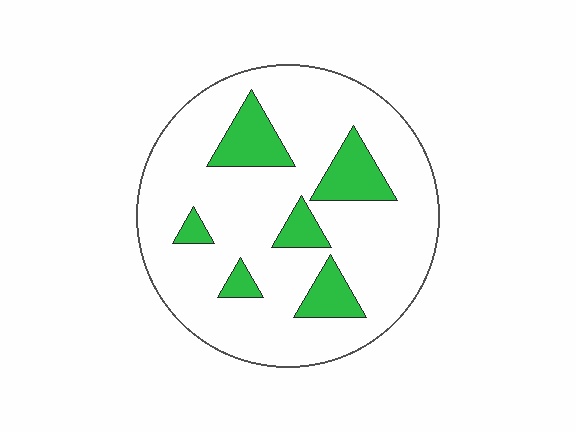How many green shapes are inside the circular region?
6.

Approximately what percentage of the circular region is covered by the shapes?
Approximately 20%.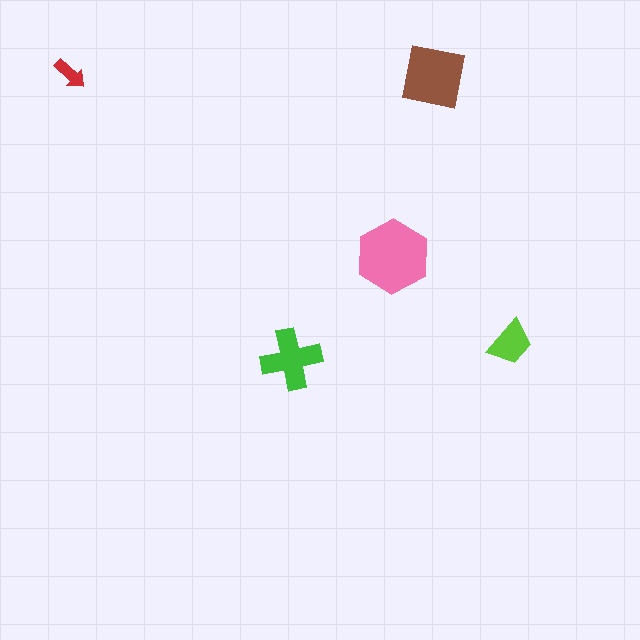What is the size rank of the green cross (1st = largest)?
3rd.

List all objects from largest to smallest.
The pink hexagon, the brown square, the green cross, the lime trapezoid, the red arrow.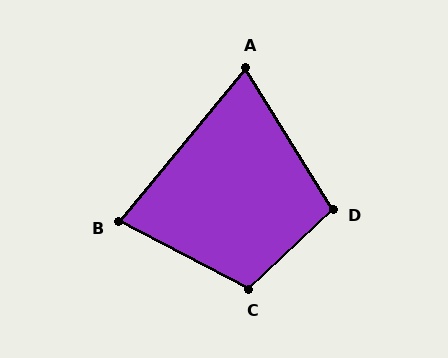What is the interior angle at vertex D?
Approximately 102 degrees (obtuse).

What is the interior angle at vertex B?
Approximately 78 degrees (acute).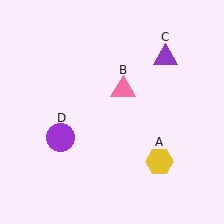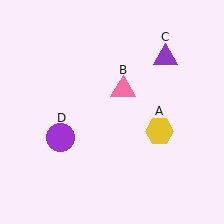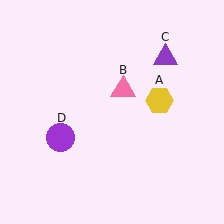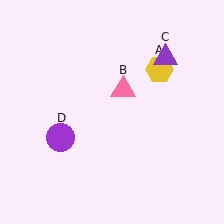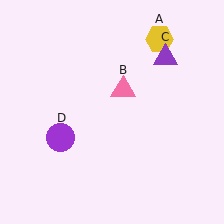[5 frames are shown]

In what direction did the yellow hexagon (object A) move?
The yellow hexagon (object A) moved up.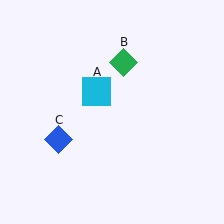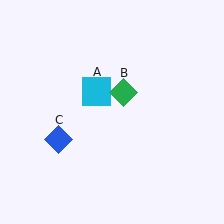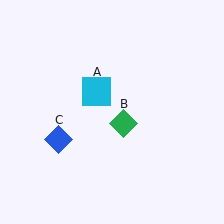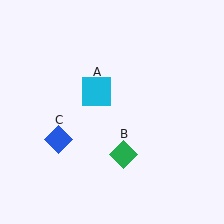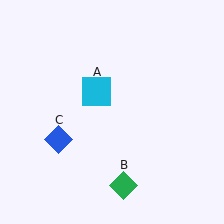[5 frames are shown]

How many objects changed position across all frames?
1 object changed position: green diamond (object B).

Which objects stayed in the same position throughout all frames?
Cyan square (object A) and blue diamond (object C) remained stationary.